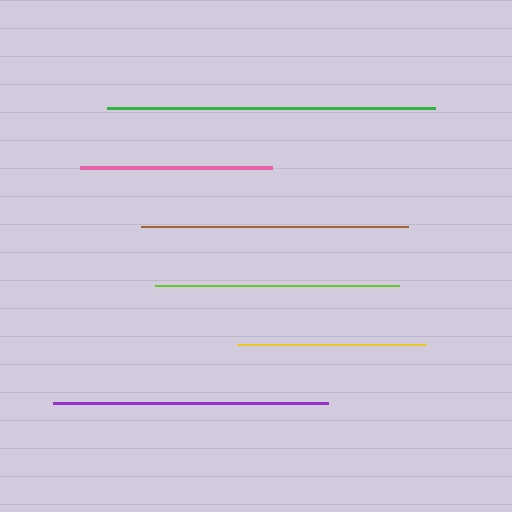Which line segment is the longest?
The green line is the longest at approximately 328 pixels.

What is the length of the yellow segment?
The yellow segment is approximately 190 pixels long.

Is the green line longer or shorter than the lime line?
The green line is longer than the lime line.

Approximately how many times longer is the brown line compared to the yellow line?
The brown line is approximately 1.4 times the length of the yellow line.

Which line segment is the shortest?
The yellow line is the shortest at approximately 190 pixels.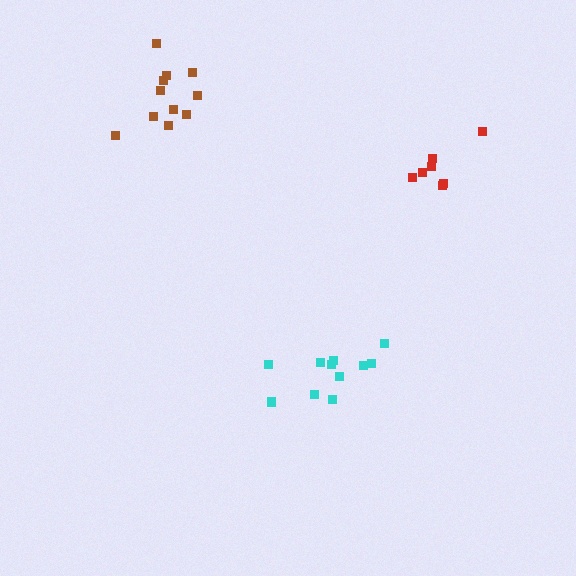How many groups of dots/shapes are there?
There are 3 groups.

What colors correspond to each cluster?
The clusters are colored: cyan, red, brown.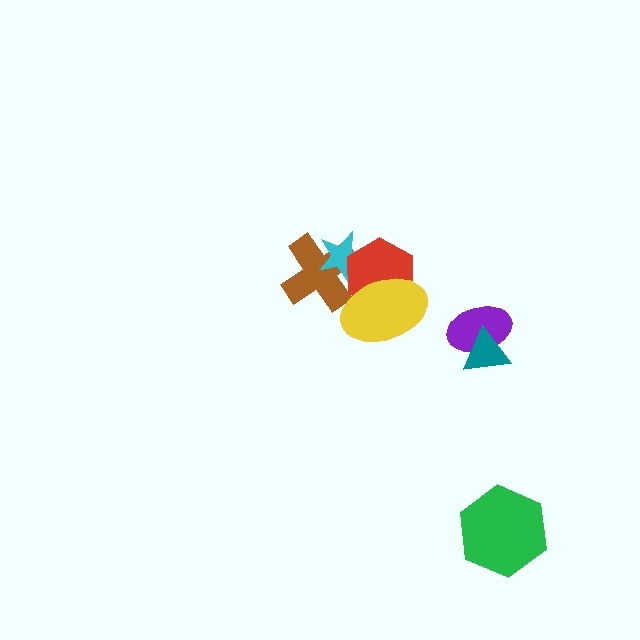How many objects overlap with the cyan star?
2 objects overlap with the cyan star.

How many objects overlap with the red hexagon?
3 objects overlap with the red hexagon.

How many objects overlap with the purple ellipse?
1 object overlaps with the purple ellipse.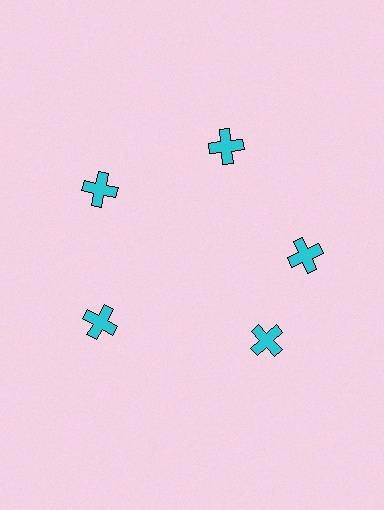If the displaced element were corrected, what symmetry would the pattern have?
It would have 5-fold rotational symmetry — the pattern would map onto itself every 72 degrees.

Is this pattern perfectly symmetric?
No. The 5 cyan crosses are arranged in a ring, but one element near the 5 o'clock position is rotated out of alignment along the ring, breaking the 5-fold rotational symmetry.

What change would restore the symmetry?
The symmetry would be restored by rotating it back into even spacing with its neighbors so that all 5 crosses sit at equal angles and equal distance from the center.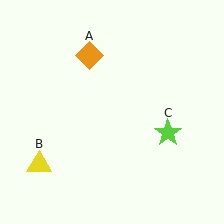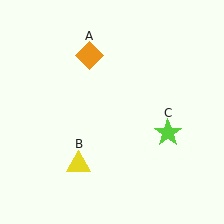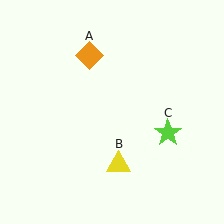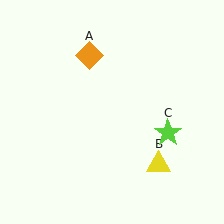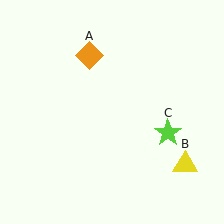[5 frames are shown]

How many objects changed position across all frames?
1 object changed position: yellow triangle (object B).